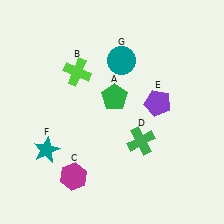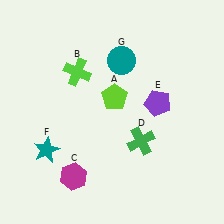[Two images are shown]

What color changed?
The pentagon (A) changed from green in Image 1 to lime in Image 2.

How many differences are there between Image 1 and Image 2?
There is 1 difference between the two images.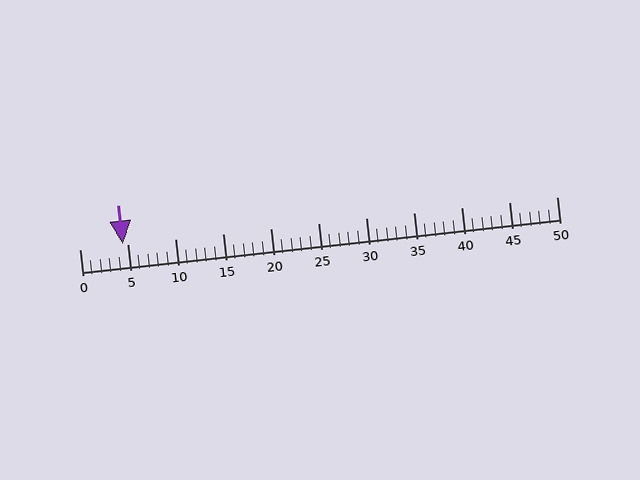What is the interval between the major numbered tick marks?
The major tick marks are spaced 5 units apart.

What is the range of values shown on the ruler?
The ruler shows values from 0 to 50.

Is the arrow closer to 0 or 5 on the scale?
The arrow is closer to 5.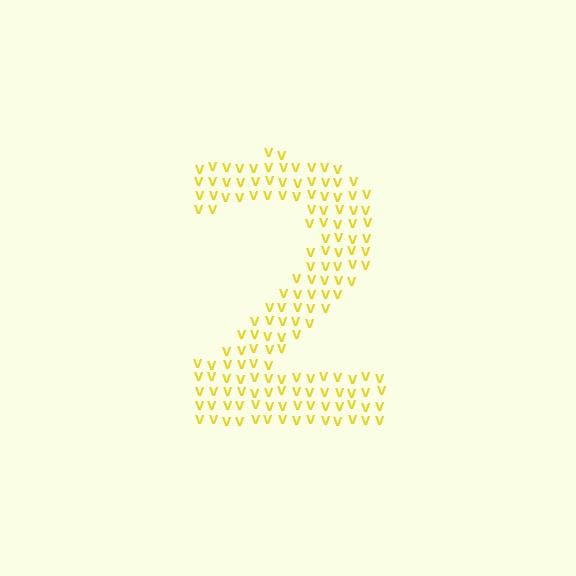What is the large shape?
The large shape is the digit 2.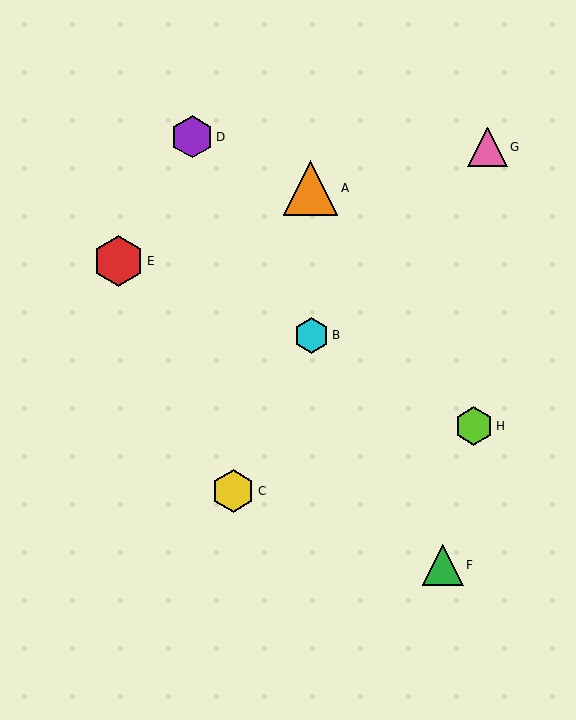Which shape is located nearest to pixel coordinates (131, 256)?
The red hexagon (labeled E) at (119, 261) is nearest to that location.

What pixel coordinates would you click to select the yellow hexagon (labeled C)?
Click at (233, 491) to select the yellow hexagon C.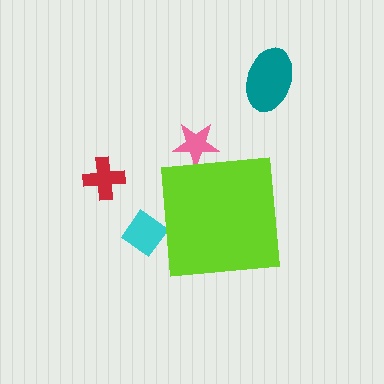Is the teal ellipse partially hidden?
No, the teal ellipse is fully visible.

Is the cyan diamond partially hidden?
Yes, the cyan diamond is partially hidden behind the lime square.